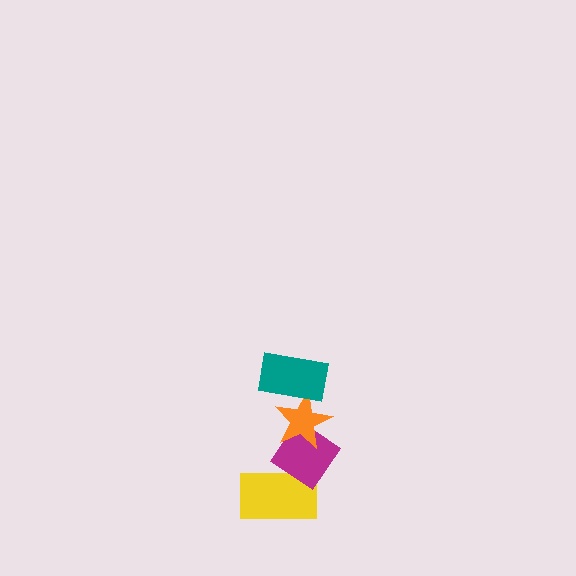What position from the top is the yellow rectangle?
The yellow rectangle is 4th from the top.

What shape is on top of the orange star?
The teal rectangle is on top of the orange star.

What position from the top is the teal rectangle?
The teal rectangle is 1st from the top.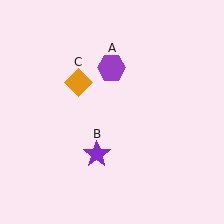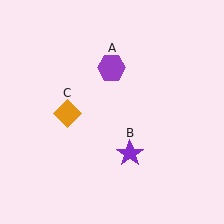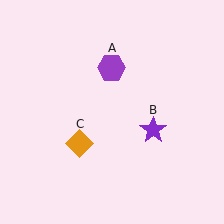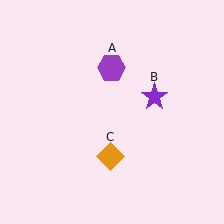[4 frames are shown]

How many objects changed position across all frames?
2 objects changed position: purple star (object B), orange diamond (object C).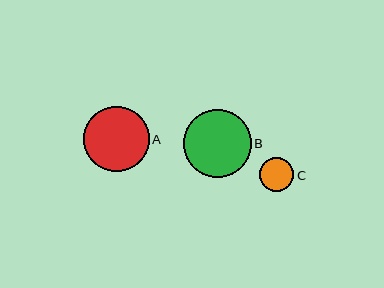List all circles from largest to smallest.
From largest to smallest: B, A, C.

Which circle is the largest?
Circle B is the largest with a size of approximately 68 pixels.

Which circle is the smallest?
Circle C is the smallest with a size of approximately 34 pixels.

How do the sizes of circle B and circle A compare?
Circle B and circle A are approximately the same size.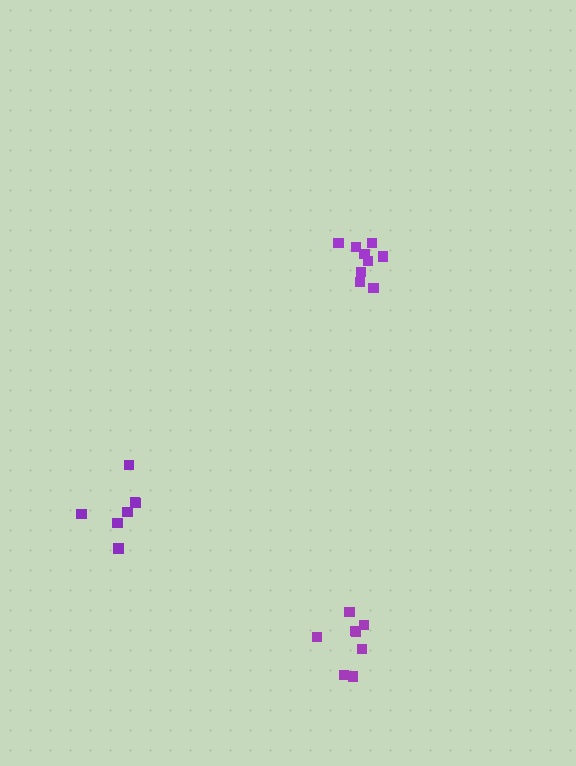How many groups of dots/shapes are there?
There are 3 groups.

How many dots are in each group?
Group 1: 7 dots, Group 2: 8 dots, Group 3: 9 dots (24 total).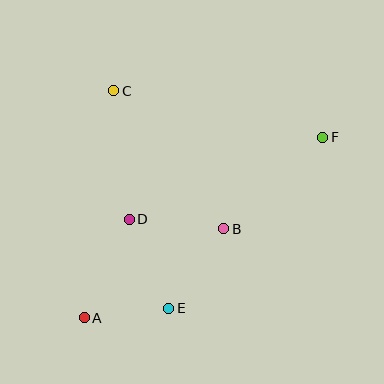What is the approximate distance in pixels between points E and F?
The distance between E and F is approximately 230 pixels.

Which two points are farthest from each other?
Points A and F are farthest from each other.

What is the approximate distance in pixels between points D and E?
The distance between D and E is approximately 97 pixels.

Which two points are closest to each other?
Points A and E are closest to each other.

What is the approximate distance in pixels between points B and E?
The distance between B and E is approximately 97 pixels.